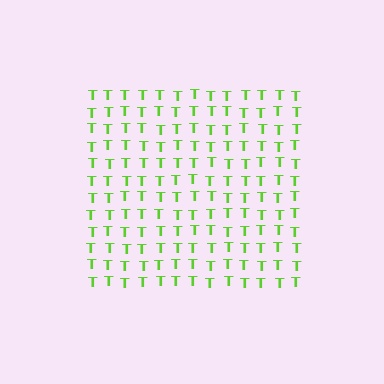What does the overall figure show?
The overall figure shows a square.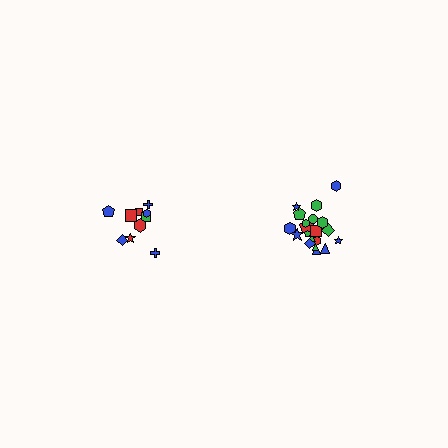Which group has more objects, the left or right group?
The right group.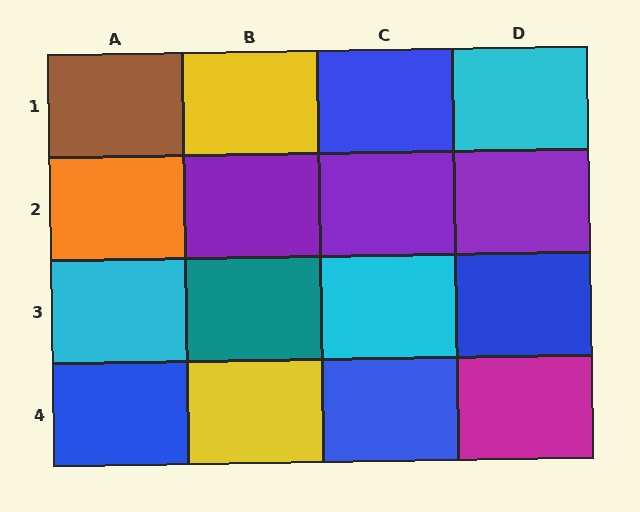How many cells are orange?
1 cell is orange.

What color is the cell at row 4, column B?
Yellow.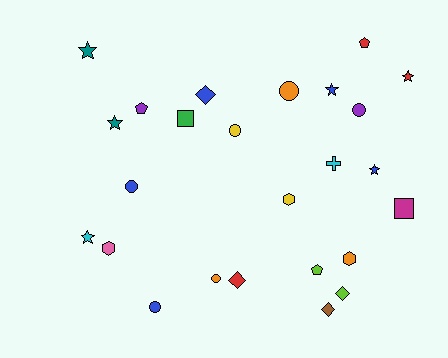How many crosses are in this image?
There is 1 cross.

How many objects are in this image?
There are 25 objects.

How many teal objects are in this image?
There are 2 teal objects.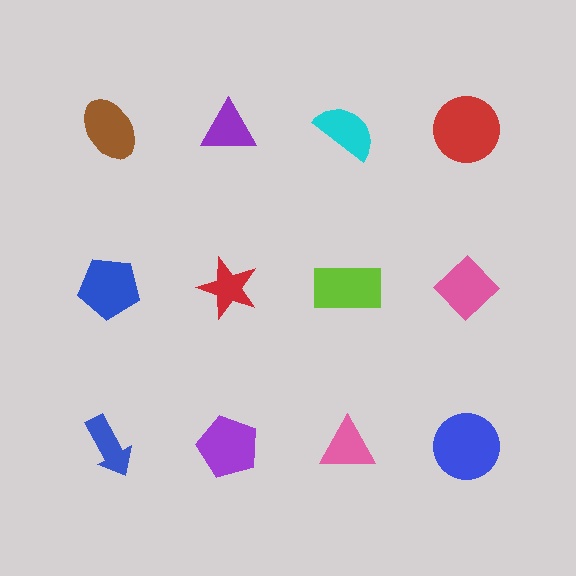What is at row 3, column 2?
A purple pentagon.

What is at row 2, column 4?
A pink diamond.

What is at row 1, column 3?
A cyan semicircle.